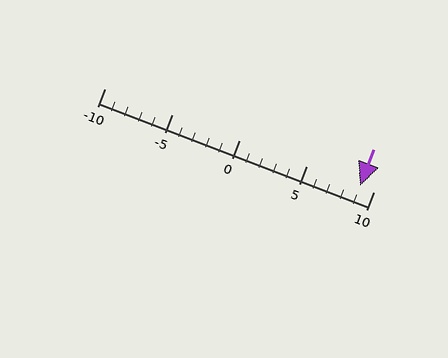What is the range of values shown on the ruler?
The ruler shows values from -10 to 10.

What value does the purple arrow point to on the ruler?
The purple arrow points to approximately 9.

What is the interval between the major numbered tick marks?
The major tick marks are spaced 5 units apart.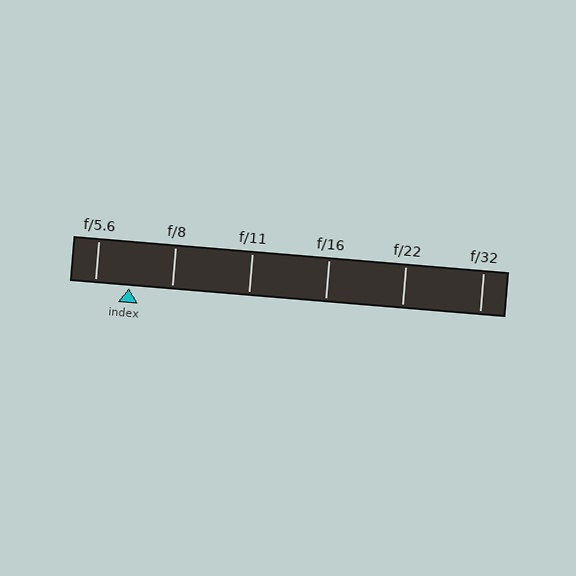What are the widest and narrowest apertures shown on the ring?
The widest aperture shown is f/5.6 and the narrowest is f/32.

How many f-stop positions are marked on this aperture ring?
There are 6 f-stop positions marked.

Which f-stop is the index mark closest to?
The index mark is closest to f/5.6.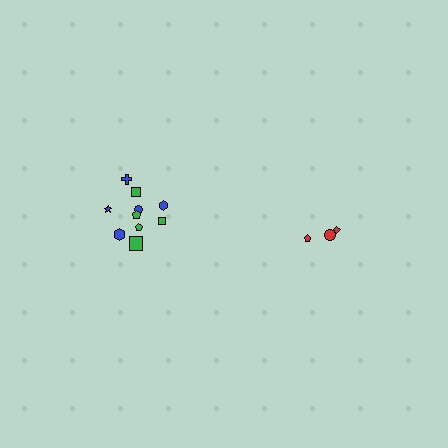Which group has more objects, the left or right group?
The left group.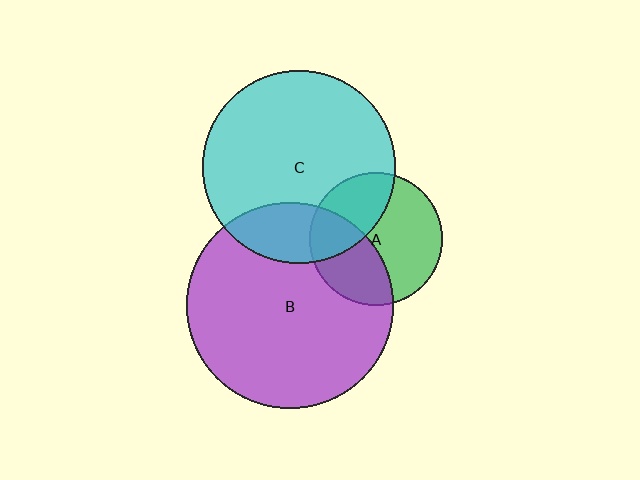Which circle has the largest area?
Circle B (purple).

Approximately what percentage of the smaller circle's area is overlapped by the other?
Approximately 20%.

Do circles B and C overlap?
Yes.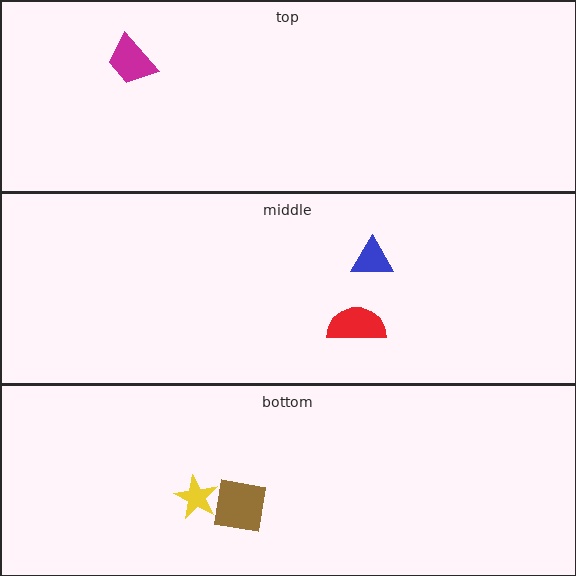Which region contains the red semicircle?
The middle region.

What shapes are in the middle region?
The red semicircle, the blue triangle.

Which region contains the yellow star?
The bottom region.